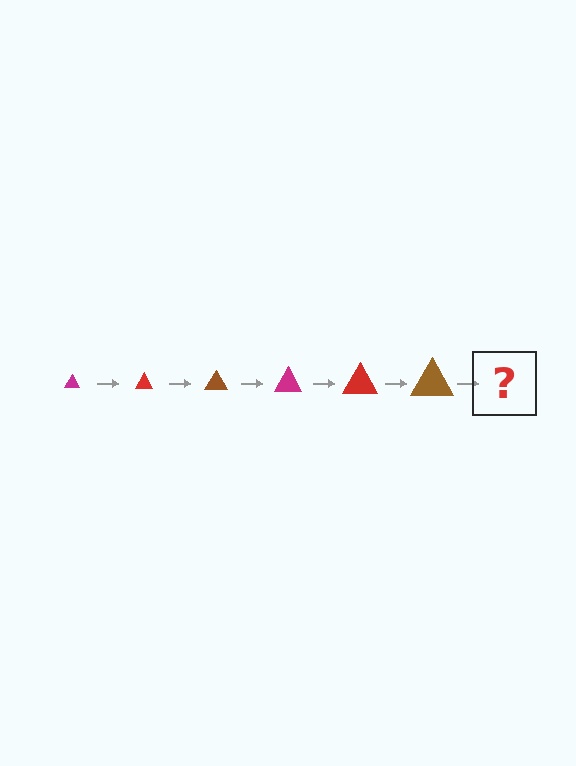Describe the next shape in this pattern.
It should be a magenta triangle, larger than the previous one.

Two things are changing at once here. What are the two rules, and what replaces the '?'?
The two rules are that the triangle grows larger each step and the color cycles through magenta, red, and brown. The '?' should be a magenta triangle, larger than the previous one.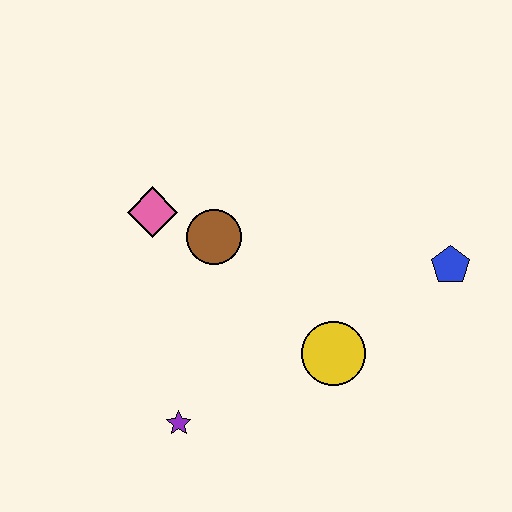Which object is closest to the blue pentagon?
The yellow circle is closest to the blue pentagon.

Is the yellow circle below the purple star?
No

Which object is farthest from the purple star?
The blue pentagon is farthest from the purple star.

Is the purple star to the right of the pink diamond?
Yes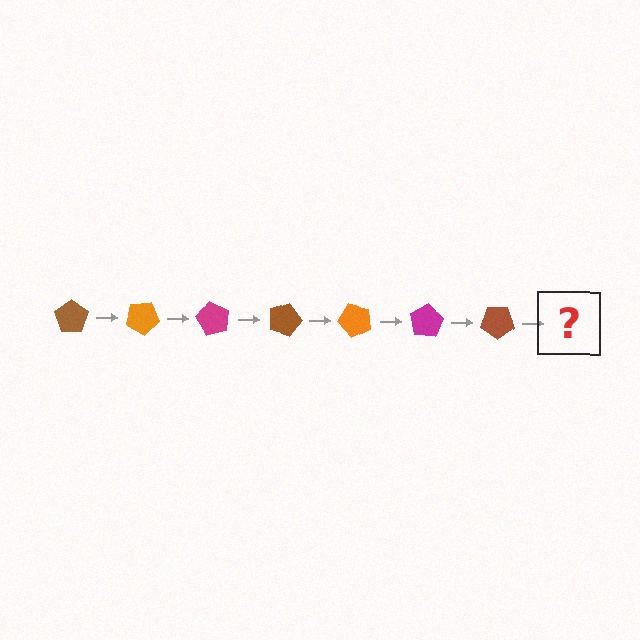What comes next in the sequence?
The next element should be an orange pentagon, rotated 210 degrees from the start.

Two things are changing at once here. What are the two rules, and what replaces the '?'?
The two rules are that it rotates 30 degrees each step and the color cycles through brown, orange, and magenta. The '?' should be an orange pentagon, rotated 210 degrees from the start.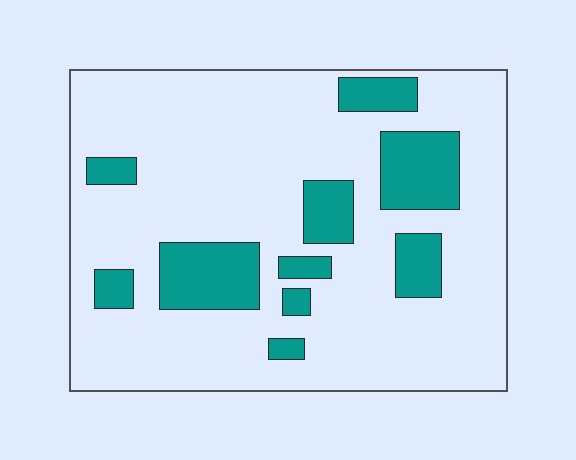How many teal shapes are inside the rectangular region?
10.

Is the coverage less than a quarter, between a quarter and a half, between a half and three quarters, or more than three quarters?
Less than a quarter.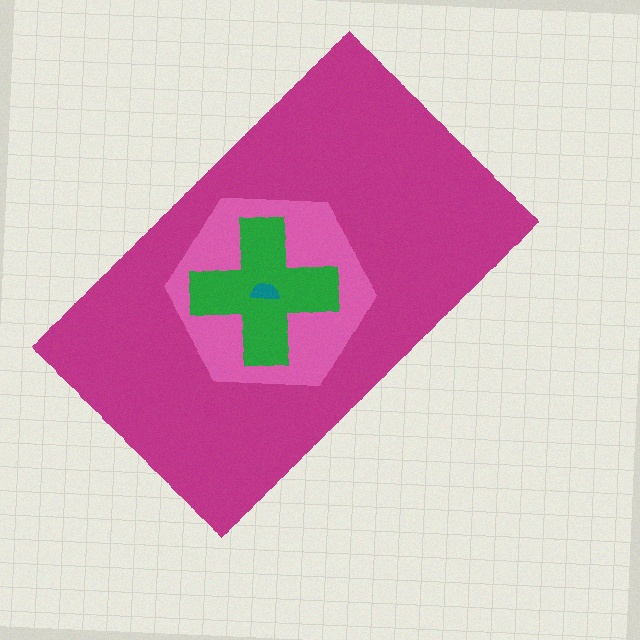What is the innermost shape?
The teal semicircle.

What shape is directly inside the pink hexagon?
The green cross.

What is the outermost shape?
The magenta rectangle.